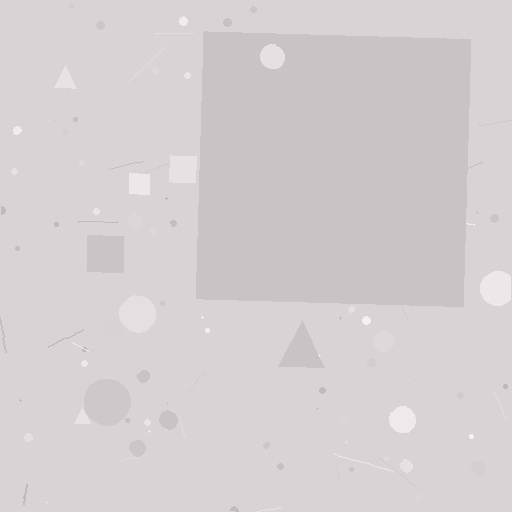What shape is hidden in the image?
A square is hidden in the image.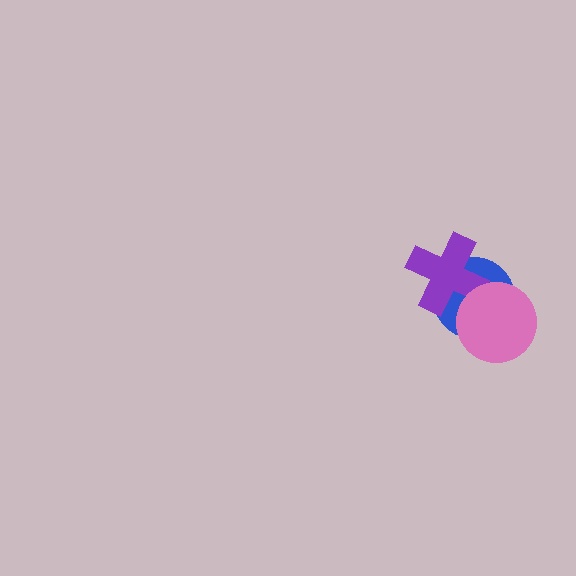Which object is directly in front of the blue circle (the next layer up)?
The purple cross is directly in front of the blue circle.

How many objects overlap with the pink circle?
2 objects overlap with the pink circle.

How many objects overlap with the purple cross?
2 objects overlap with the purple cross.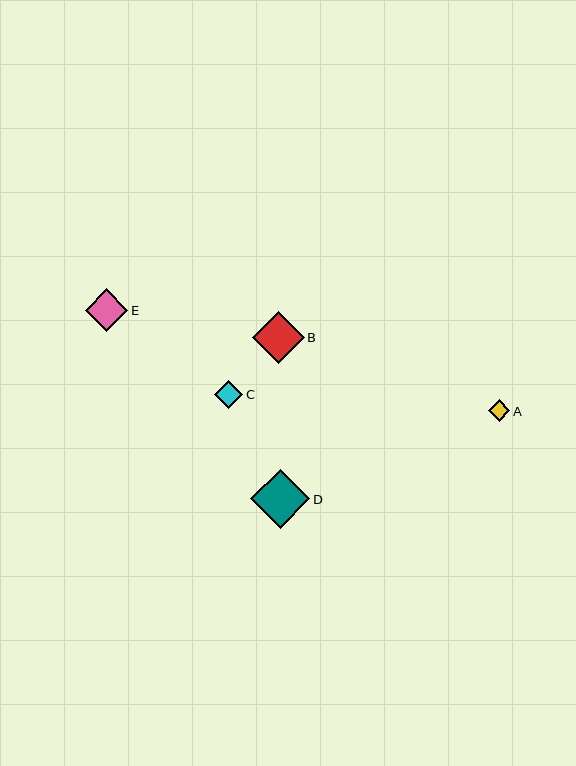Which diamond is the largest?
Diamond D is the largest with a size of approximately 59 pixels.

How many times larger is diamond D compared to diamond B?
Diamond D is approximately 1.2 times the size of diamond B.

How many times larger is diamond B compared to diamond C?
Diamond B is approximately 1.8 times the size of diamond C.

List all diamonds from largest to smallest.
From largest to smallest: D, B, E, C, A.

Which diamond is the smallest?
Diamond A is the smallest with a size of approximately 22 pixels.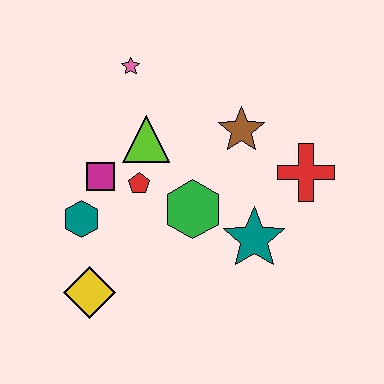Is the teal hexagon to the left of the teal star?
Yes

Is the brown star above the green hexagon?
Yes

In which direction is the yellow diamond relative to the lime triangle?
The yellow diamond is below the lime triangle.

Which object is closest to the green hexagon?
The red pentagon is closest to the green hexagon.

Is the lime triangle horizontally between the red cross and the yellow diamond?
Yes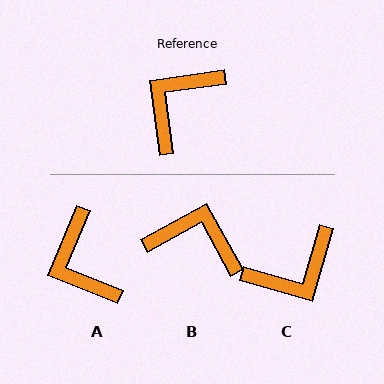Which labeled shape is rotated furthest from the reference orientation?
C, about 156 degrees away.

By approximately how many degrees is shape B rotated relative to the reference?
Approximately 69 degrees clockwise.